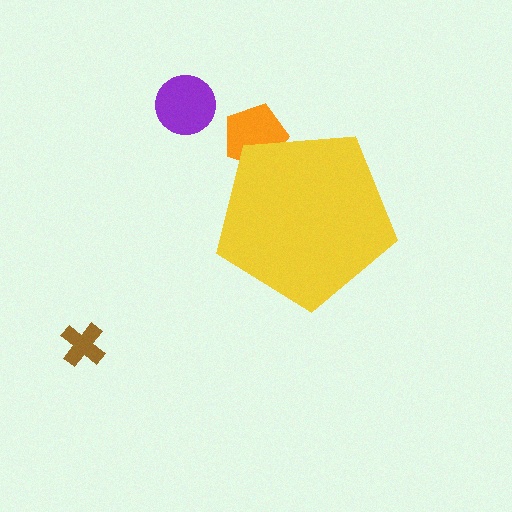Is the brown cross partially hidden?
No, the brown cross is fully visible.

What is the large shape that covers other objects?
A yellow pentagon.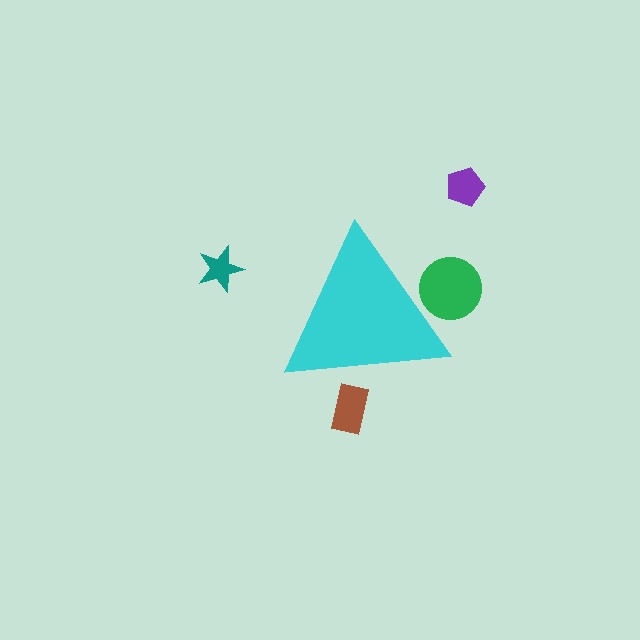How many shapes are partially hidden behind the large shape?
2 shapes are partially hidden.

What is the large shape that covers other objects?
A cyan triangle.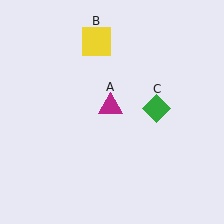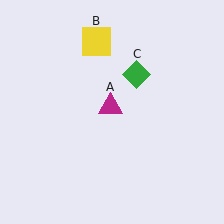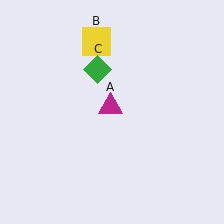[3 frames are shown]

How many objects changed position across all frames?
1 object changed position: green diamond (object C).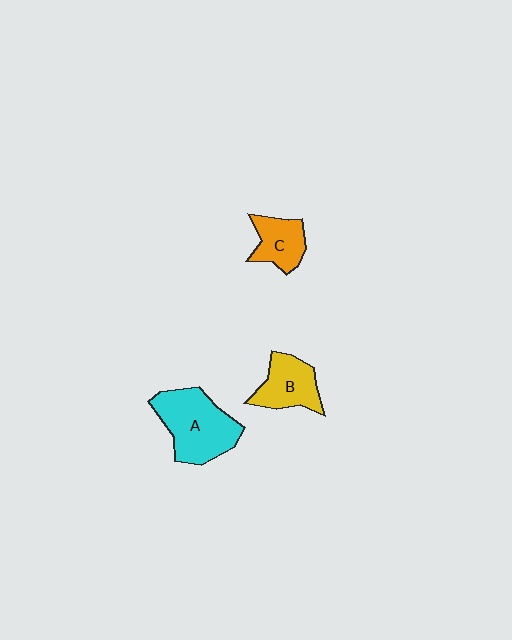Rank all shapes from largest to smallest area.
From largest to smallest: A (cyan), B (yellow), C (orange).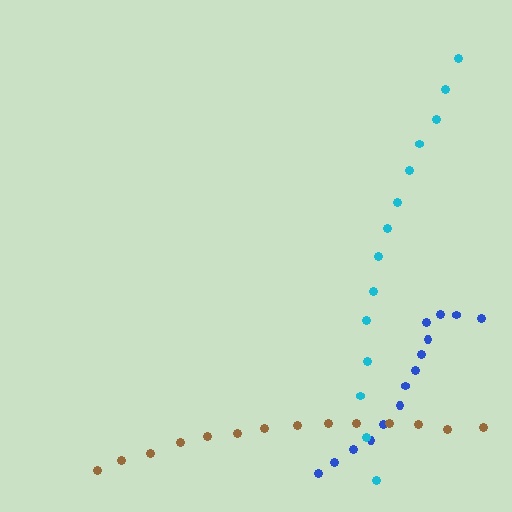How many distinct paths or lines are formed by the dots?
There are 3 distinct paths.